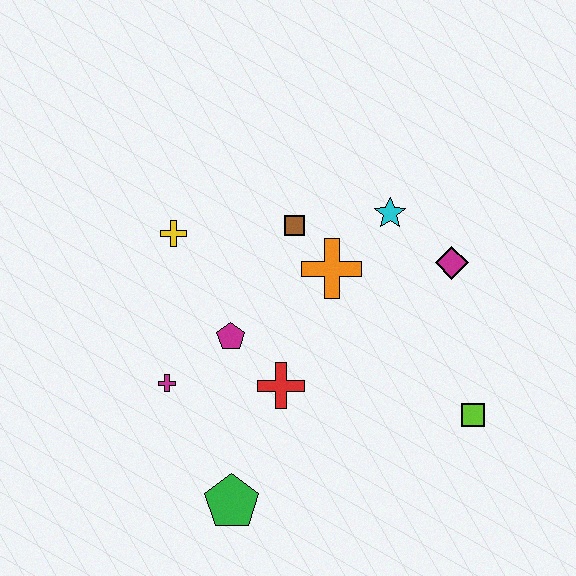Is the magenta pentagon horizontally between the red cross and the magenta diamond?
No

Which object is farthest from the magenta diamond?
The green pentagon is farthest from the magenta diamond.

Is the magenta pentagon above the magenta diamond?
No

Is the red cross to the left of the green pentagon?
No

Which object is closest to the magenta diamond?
The cyan star is closest to the magenta diamond.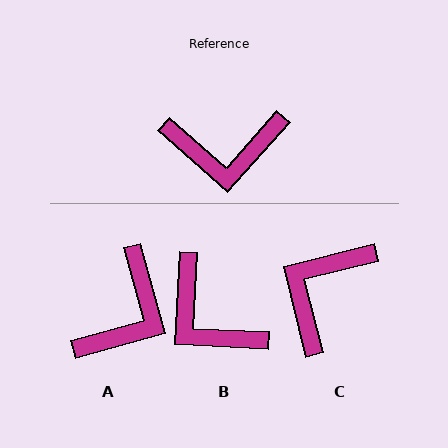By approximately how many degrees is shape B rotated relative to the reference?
Approximately 51 degrees clockwise.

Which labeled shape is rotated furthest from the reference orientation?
C, about 124 degrees away.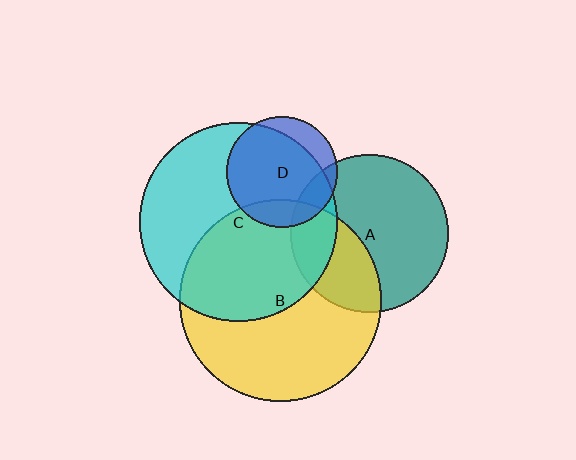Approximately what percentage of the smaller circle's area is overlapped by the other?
Approximately 35%.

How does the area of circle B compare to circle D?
Approximately 3.3 times.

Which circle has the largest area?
Circle B (yellow).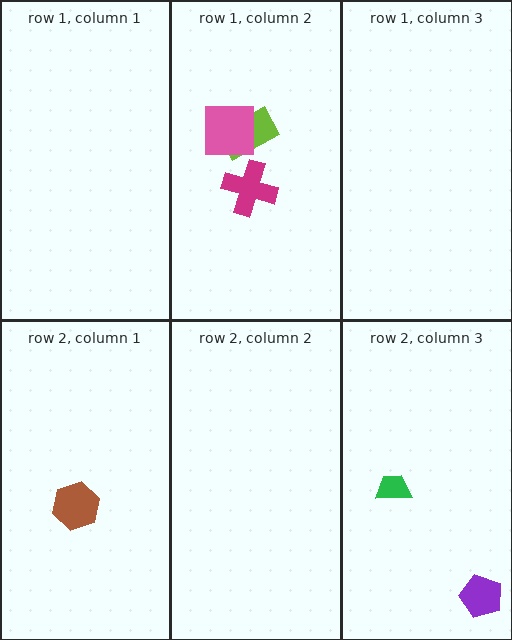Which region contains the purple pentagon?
The row 2, column 3 region.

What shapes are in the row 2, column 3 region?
The purple pentagon, the green trapezoid.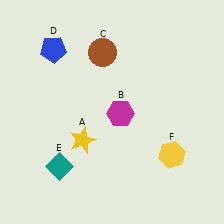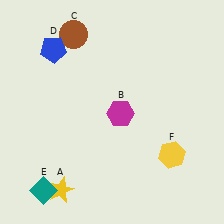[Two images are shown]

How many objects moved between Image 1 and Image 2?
3 objects moved between the two images.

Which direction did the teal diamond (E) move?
The teal diamond (E) moved down.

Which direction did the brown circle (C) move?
The brown circle (C) moved left.